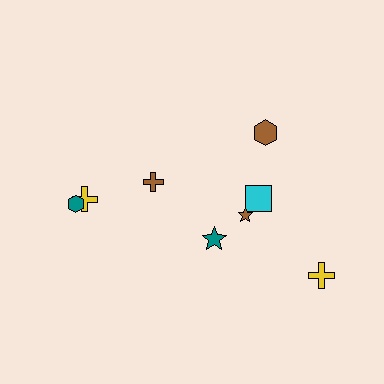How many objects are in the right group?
There are 5 objects.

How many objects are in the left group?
There are 3 objects.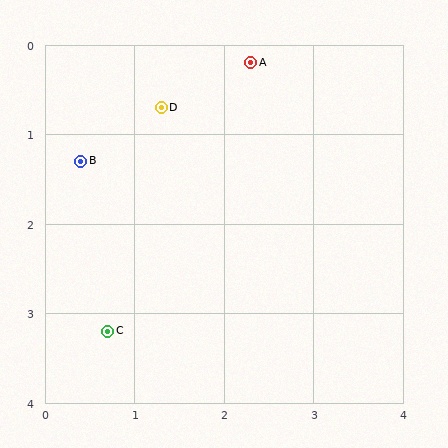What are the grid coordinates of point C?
Point C is at approximately (0.7, 3.2).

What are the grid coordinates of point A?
Point A is at approximately (2.3, 0.2).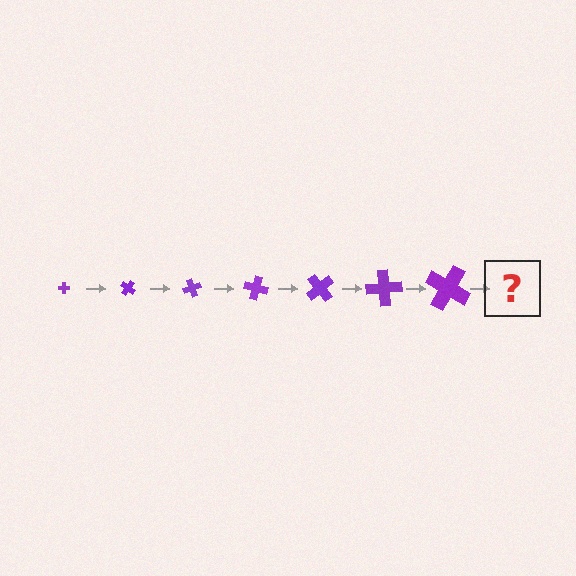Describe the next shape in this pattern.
It should be a cross, larger than the previous one and rotated 245 degrees from the start.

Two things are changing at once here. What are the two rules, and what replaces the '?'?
The two rules are that the cross grows larger each step and it rotates 35 degrees each step. The '?' should be a cross, larger than the previous one and rotated 245 degrees from the start.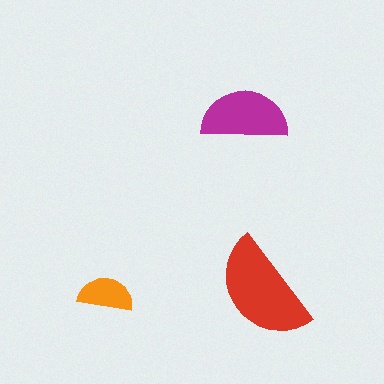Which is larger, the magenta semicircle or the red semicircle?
The red one.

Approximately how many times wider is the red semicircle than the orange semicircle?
About 2 times wider.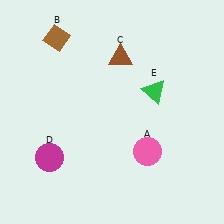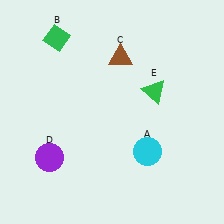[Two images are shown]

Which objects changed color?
A changed from pink to cyan. B changed from brown to green. D changed from magenta to purple.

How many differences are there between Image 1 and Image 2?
There are 3 differences between the two images.